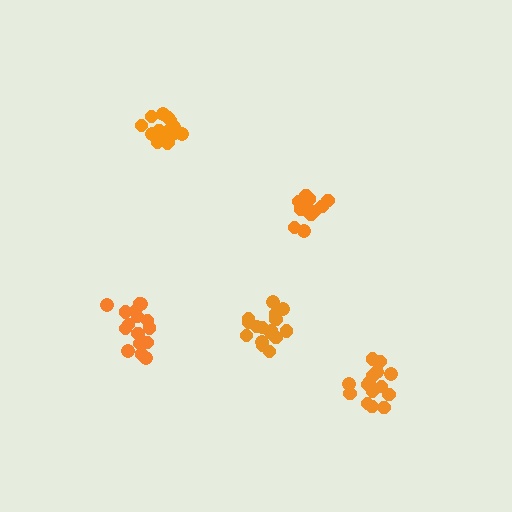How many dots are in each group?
Group 1: 11 dots, Group 2: 15 dots, Group 3: 16 dots, Group 4: 16 dots, Group 5: 15 dots (73 total).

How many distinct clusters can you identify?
There are 5 distinct clusters.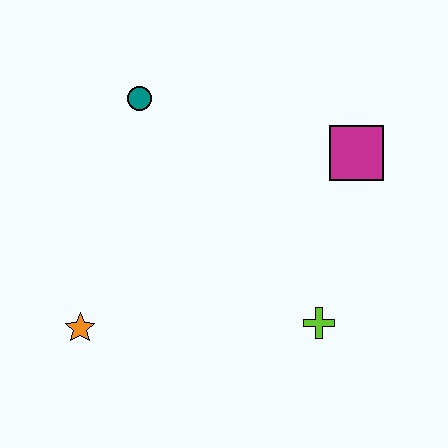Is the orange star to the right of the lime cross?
No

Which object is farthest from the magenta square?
The orange star is farthest from the magenta square.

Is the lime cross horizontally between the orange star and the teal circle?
No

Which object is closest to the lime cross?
The magenta square is closest to the lime cross.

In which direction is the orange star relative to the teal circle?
The orange star is below the teal circle.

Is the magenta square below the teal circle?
Yes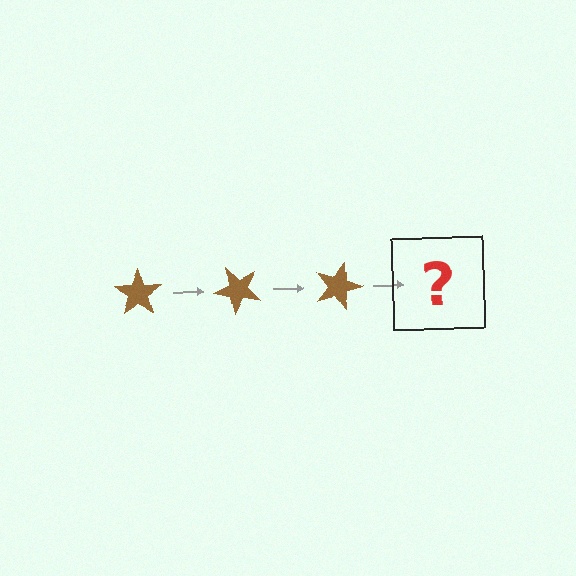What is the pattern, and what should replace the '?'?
The pattern is that the star rotates 45 degrees each step. The '?' should be a brown star rotated 135 degrees.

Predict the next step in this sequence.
The next step is a brown star rotated 135 degrees.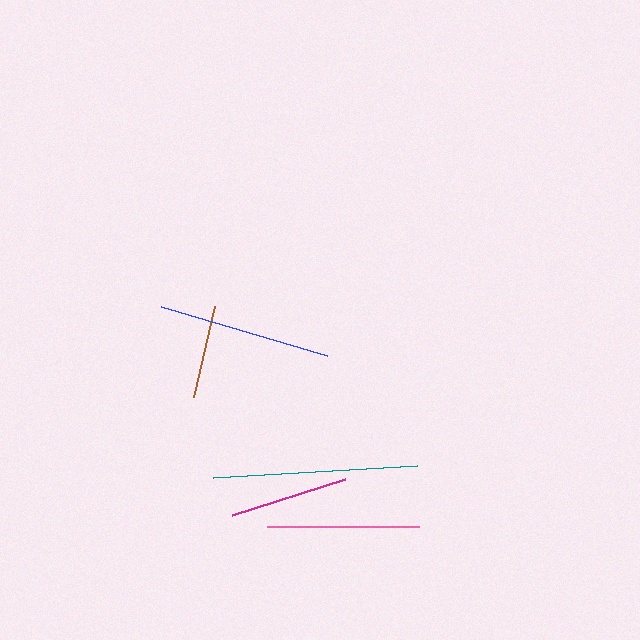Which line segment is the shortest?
The brown line is the shortest at approximately 93 pixels.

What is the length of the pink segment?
The pink segment is approximately 152 pixels long.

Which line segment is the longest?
The teal line is the longest at approximately 204 pixels.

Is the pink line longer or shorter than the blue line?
The blue line is longer than the pink line.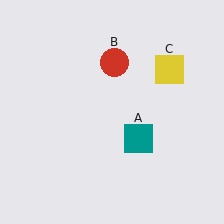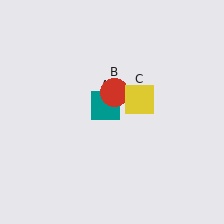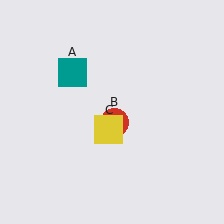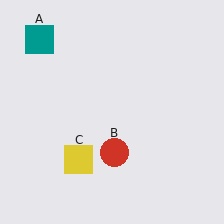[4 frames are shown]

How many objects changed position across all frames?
3 objects changed position: teal square (object A), red circle (object B), yellow square (object C).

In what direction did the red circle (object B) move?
The red circle (object B) moved down.